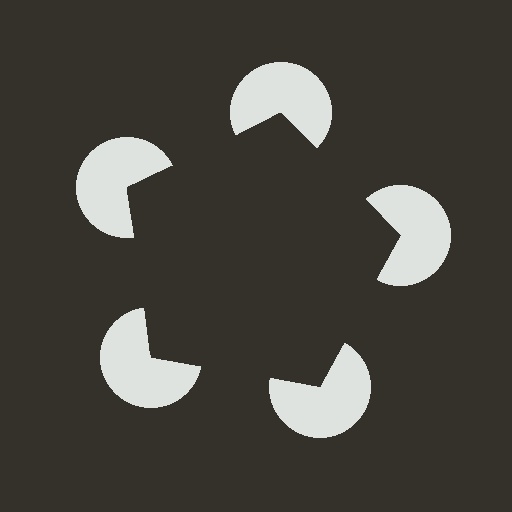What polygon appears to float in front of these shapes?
An illusory pentagon — its edges are inferred from the aligned wedge cuts in the pac-man discs, not physically drawn.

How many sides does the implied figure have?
5 sides.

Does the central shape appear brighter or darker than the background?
It typically appears slightly darker than the background, even though no actual brightness change is drawn.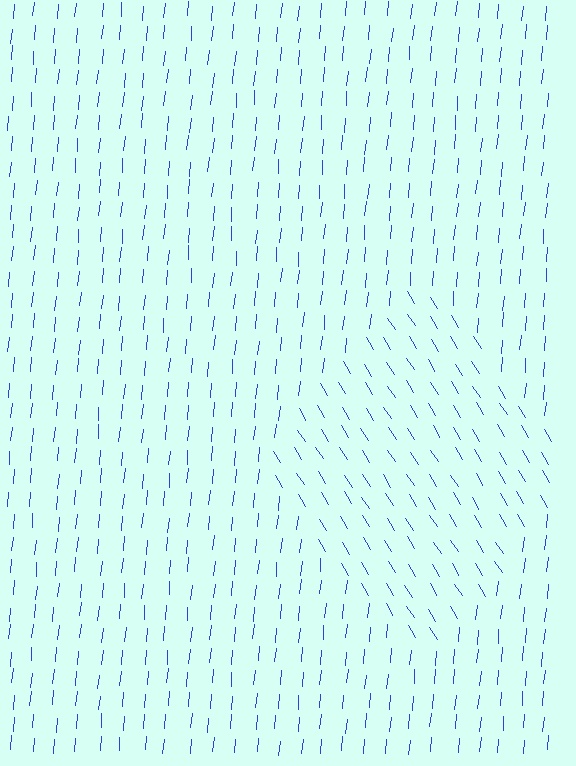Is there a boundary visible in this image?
Yes, there is a texture boundary formed by a change in line orientation.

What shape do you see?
I see a diamond.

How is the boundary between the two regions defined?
The boundary is defined purely by a change in line orientation (approximately 37 degrees difference). All lines are the same color and thickness.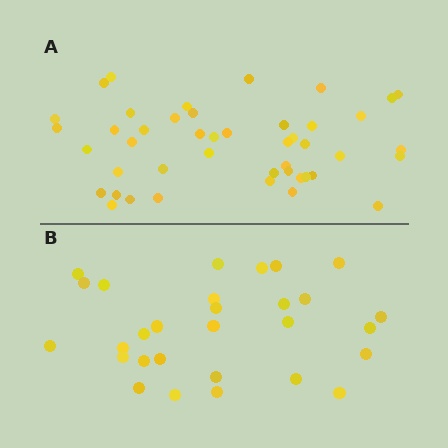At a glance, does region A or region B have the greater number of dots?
Region A (the top region) has more dots.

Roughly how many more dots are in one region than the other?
Region A has approximately 15 more dots than region B.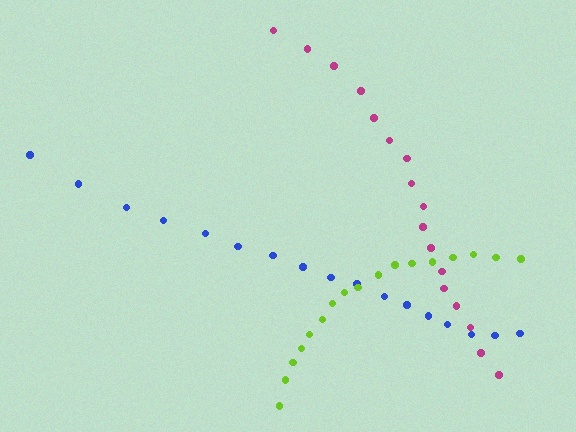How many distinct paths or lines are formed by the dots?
There are 3 distinct paths.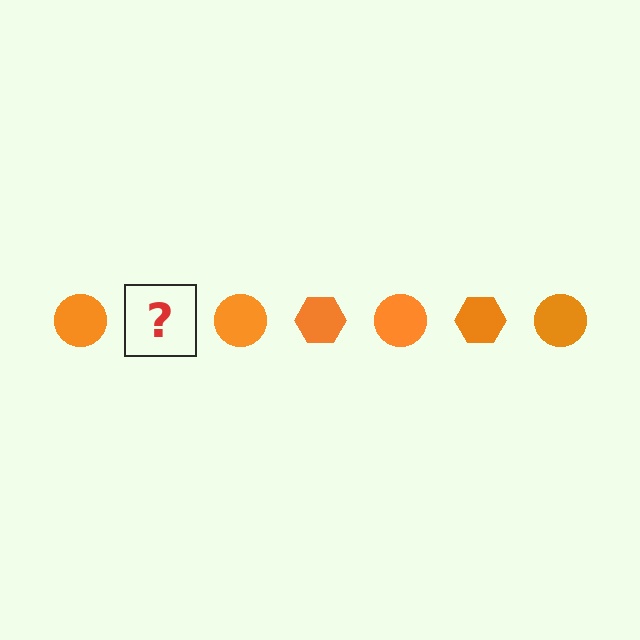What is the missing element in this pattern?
The missing element is an orange hexagon.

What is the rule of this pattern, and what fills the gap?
The rule is that the pattern cycles through circle, hexagon shapes in orange. The gap should be filled with an orange hexagon.